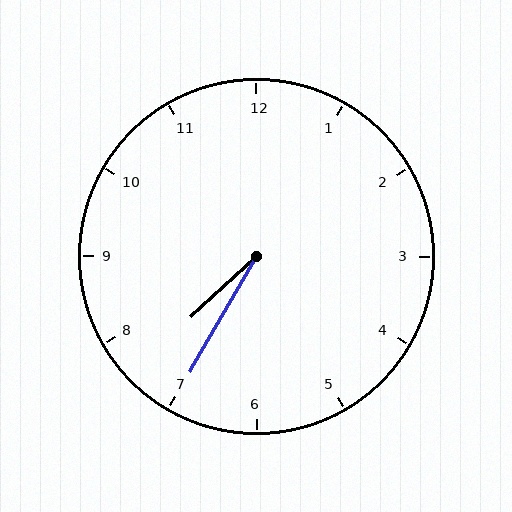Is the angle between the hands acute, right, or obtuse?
It is acute.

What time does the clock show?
7:35.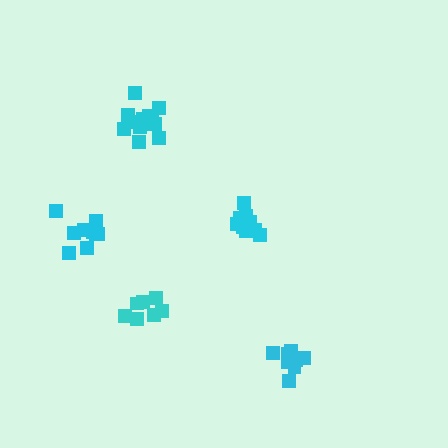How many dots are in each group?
Group 1: 9 dots, Group 2: 8 dots, Group 3: 7 dots, Group 4: 10 dots, Group 5: 13 dots (47 total).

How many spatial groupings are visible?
There are 5 spatial groupings.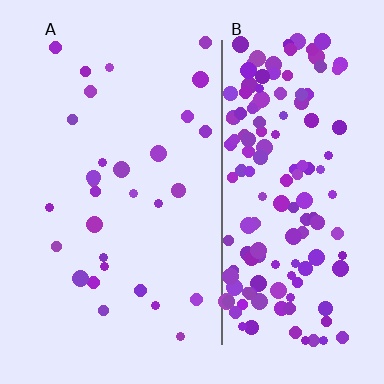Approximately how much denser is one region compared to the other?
Approximately 5.3× — region B over region A.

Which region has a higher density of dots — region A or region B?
B (the right).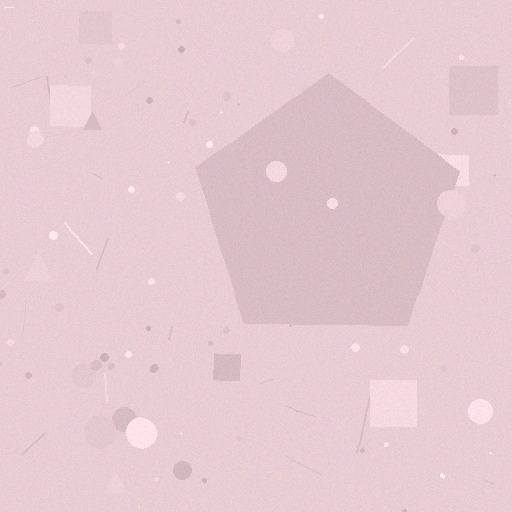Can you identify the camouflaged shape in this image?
The camouflaged shape is a pentagon.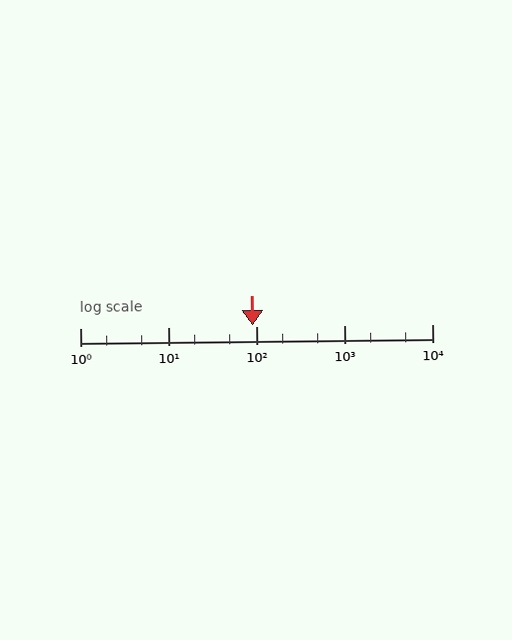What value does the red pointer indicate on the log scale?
The pointer indicates approximately 92.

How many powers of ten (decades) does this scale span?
The scale spans 4 decades, from 1 to 10000.